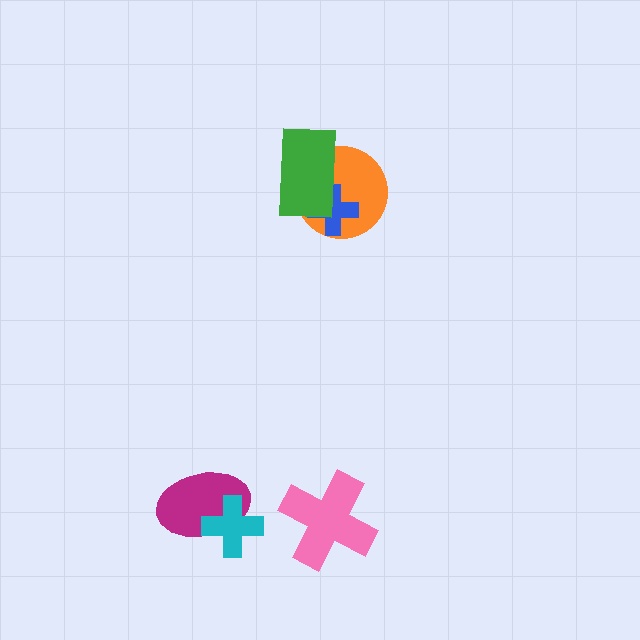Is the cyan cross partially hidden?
No, no other shape covers it.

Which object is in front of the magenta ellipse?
The cyan cross is in front of the magenta ellipse.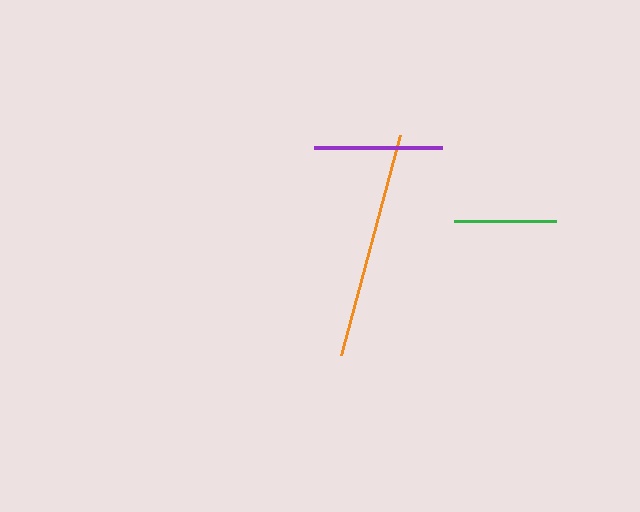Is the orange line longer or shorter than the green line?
The orange line is longer than the green line.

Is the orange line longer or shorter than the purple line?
The orange line is longer than the purple line.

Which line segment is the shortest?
The green line is the shortest at approximately 101 pixels.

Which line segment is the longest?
The orange line is the longest at approximately 228 pixels.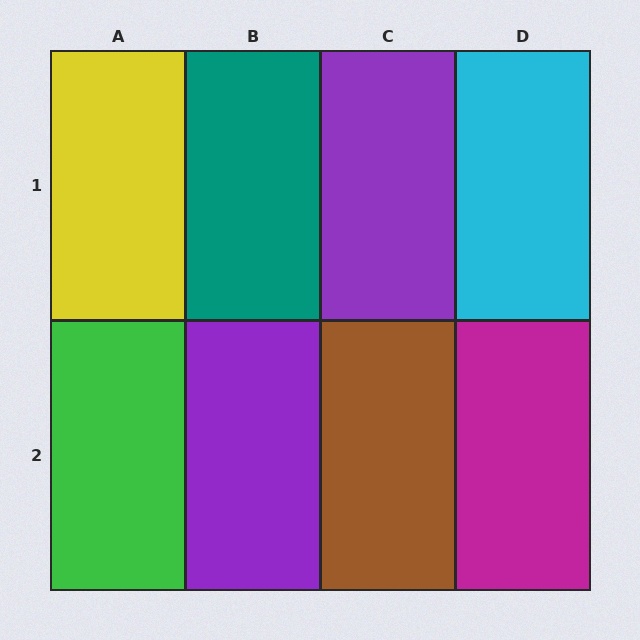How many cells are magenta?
1 cell is magenta.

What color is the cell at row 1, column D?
Cyan.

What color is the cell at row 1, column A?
Yellow.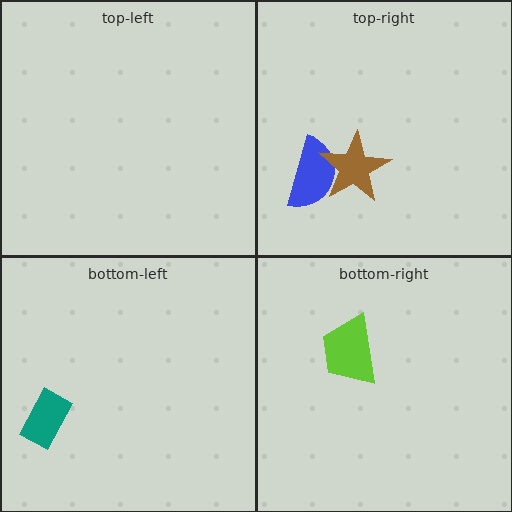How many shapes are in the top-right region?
2.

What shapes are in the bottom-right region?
The lime trapezoid.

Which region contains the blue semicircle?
The top-right region.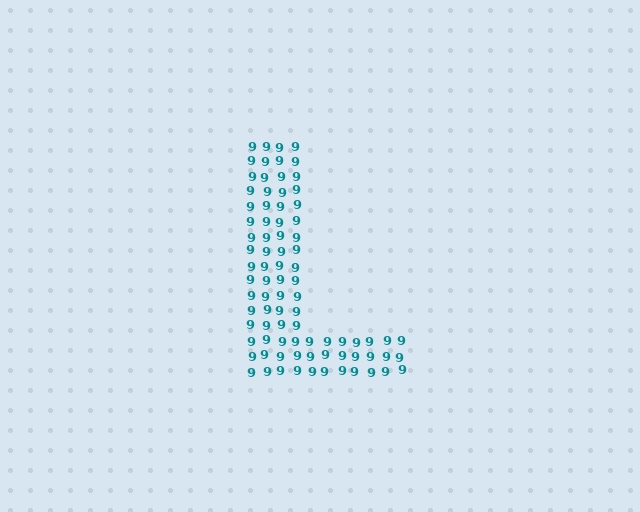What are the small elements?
The small elements are digit 9's.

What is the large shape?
The large shape is the letter L.